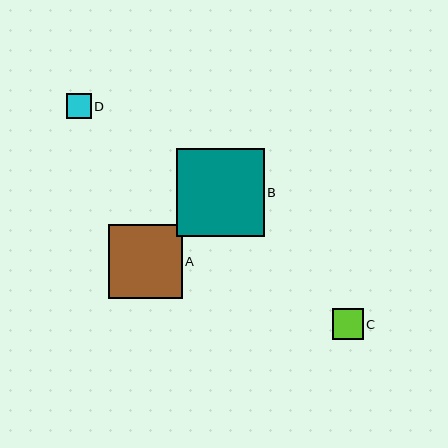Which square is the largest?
Square B is the largest with a size of approximately 88 pixels.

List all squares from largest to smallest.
From largest to smallest: B, A, C, D.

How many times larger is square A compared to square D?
Square A is approximately 2.9 times the size of square D.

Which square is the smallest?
Square D is the smallest with a size of approximately 25 pixels.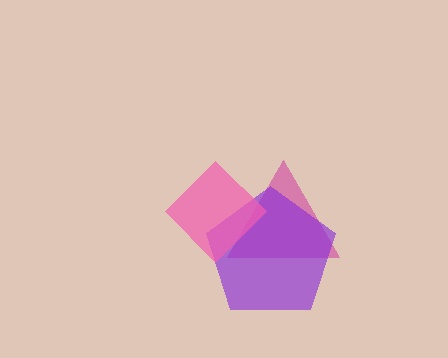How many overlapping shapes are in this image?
There are 3 overlapping shapes in the image.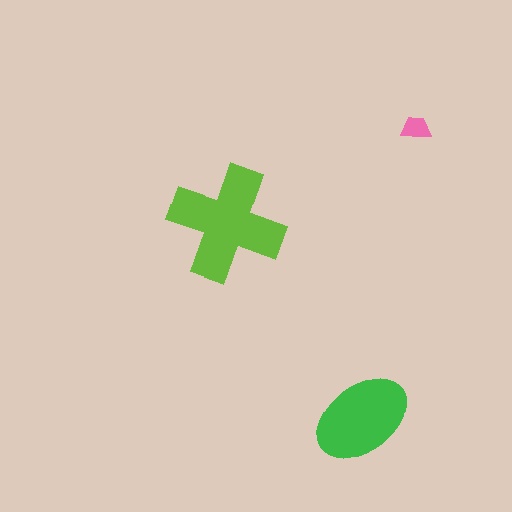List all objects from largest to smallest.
The lime cross, the green ellipse, the pink trapezoid.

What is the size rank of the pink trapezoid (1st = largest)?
3rd.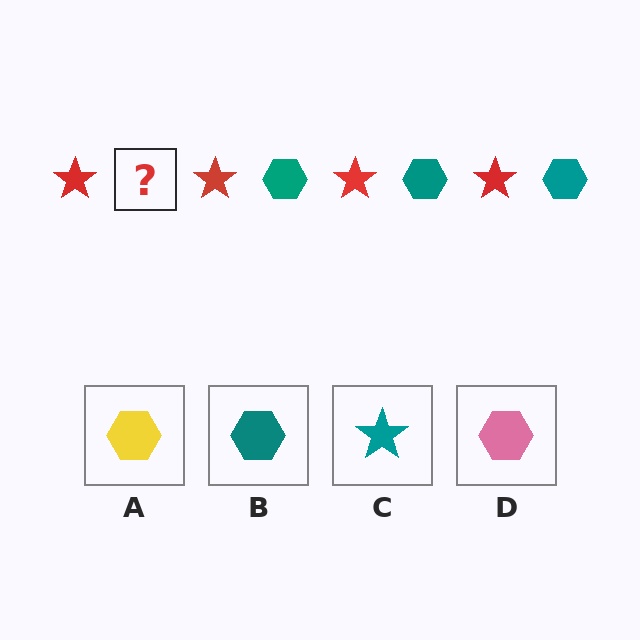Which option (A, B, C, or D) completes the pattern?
B.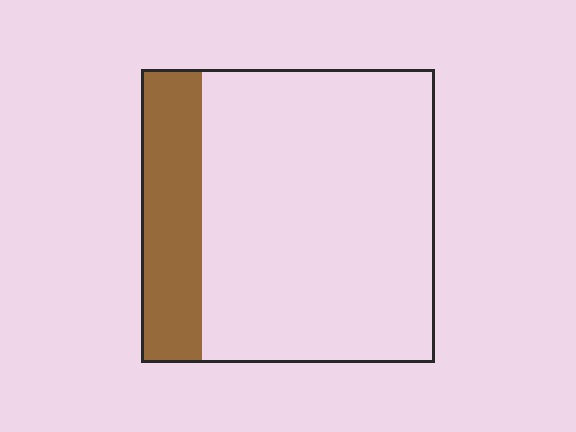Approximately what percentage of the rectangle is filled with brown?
Approximately 20%.